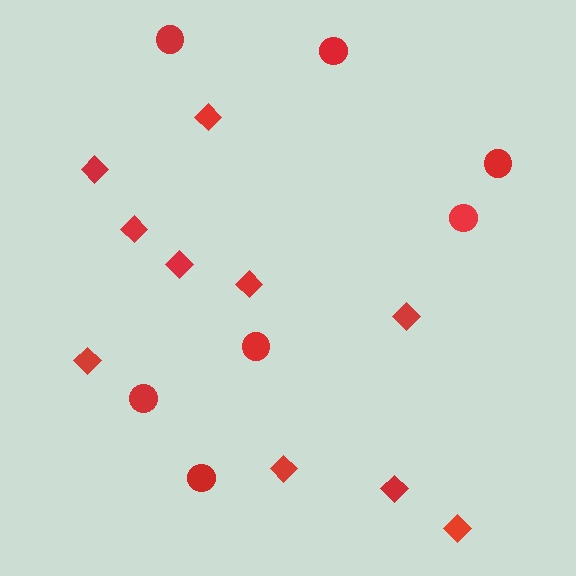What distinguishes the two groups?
There are 2 groups: one group of circles (7) and one group of diamonds (10).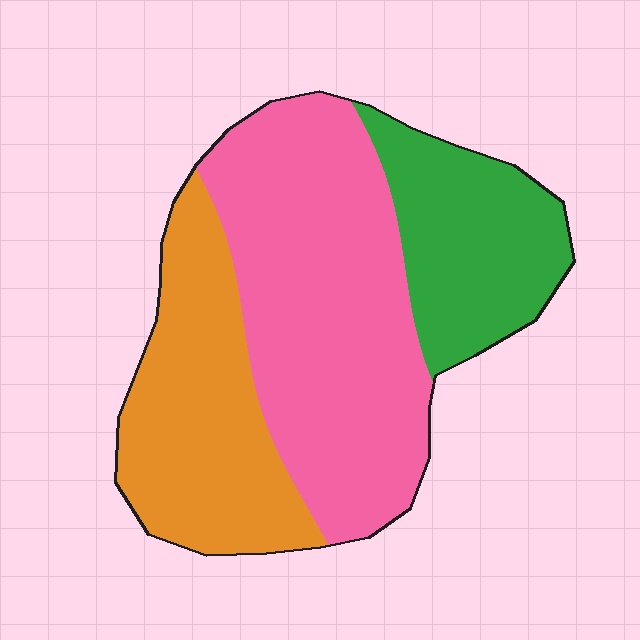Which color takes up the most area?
Pink, at roughly 50%.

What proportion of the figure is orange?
Orange covers roughly 30% of the figure.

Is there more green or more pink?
Pink.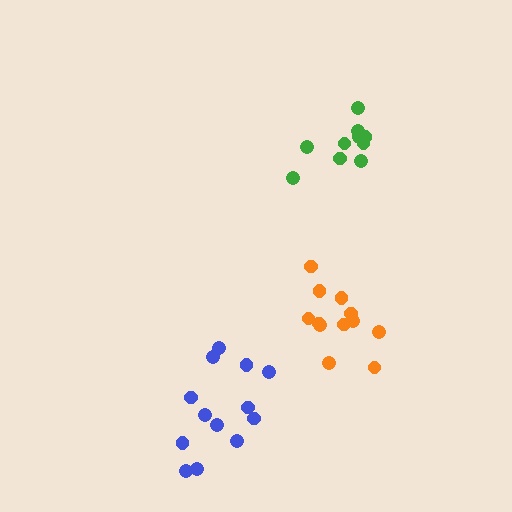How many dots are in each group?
Group 1: 13 dots, Group 2: 10 dots, Group 3: 12 dots (35 total).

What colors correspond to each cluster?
The clusters are colored: blue, green, orange.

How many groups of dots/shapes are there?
There are 3 groups.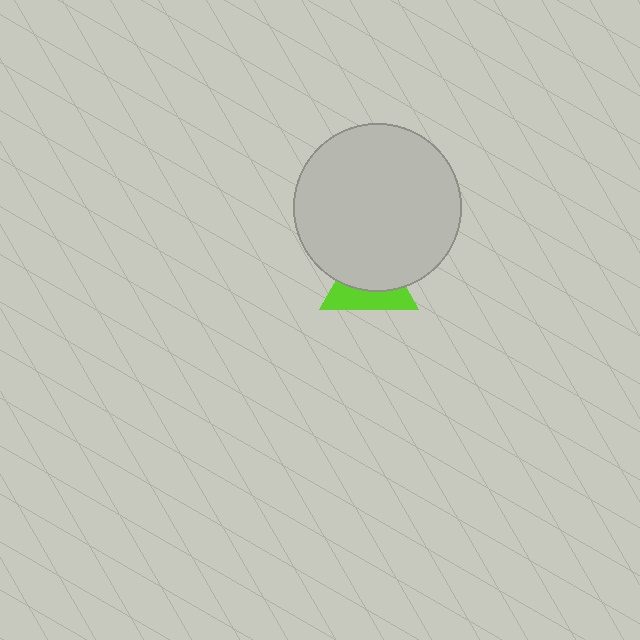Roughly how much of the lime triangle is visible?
A small part of it is visible (roughly 42%).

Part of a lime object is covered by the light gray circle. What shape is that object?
It is a triangle.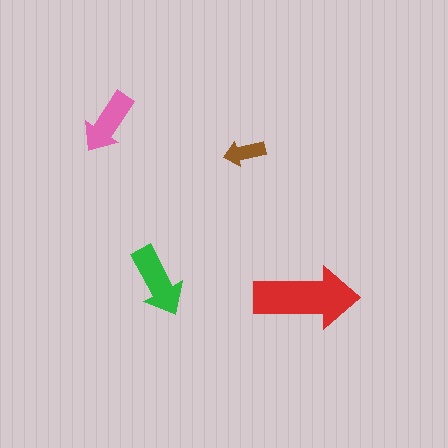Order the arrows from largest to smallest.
the red one, the green one, the pink one, the brown one.